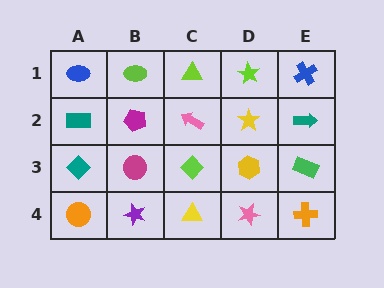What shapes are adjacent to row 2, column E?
A blue cross (row 1, column E), a green rectangle (row 3, column E), a yellow star (row 2, column D).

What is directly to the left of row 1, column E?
A lime star.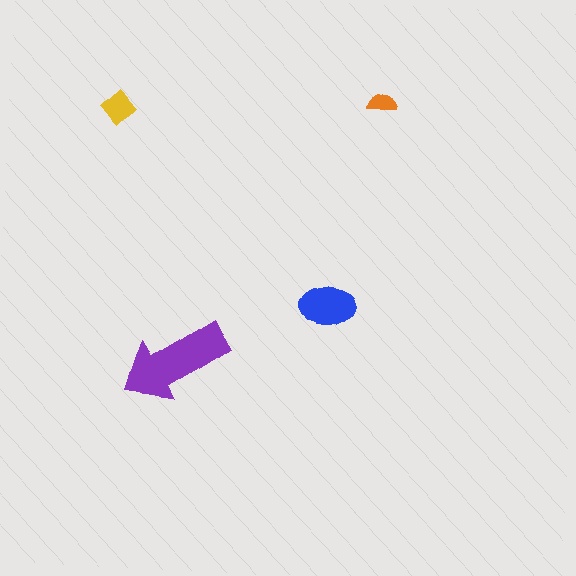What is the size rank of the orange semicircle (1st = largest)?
4th.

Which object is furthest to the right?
The orange semicircle is rightmost.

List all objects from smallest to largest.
The orange semicircle, the yellow diamond, the blue ellipse, the purple arrow.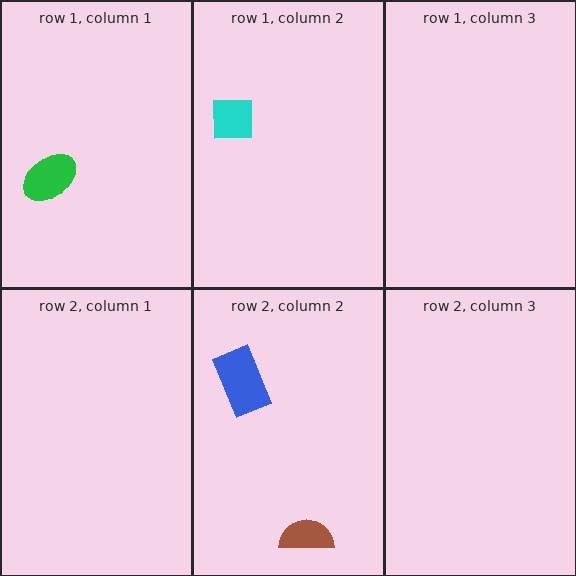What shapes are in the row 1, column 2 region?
The cyan square.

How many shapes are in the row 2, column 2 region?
2.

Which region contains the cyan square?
The row 1, column 2 region.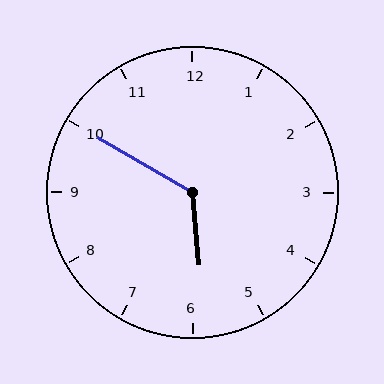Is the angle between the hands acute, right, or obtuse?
It is obtuse.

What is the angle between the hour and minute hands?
Approximately 125 degrees.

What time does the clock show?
5:50.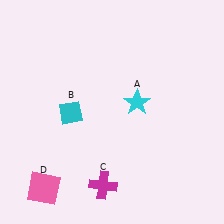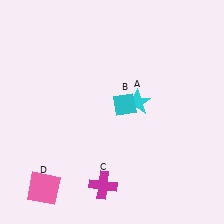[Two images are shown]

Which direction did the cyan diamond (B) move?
The cyan diamond (B) moved right.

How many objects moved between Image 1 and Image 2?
1 object moved between the two images.